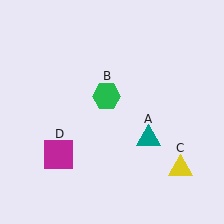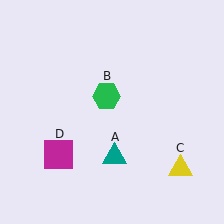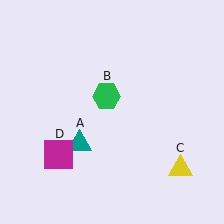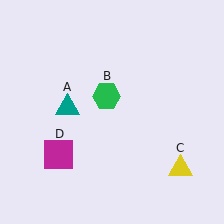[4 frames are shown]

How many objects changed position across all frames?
1 object changed position: teal triangle (object A).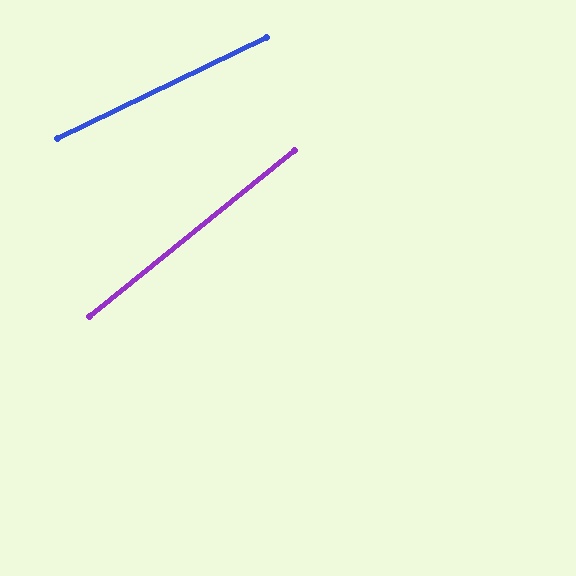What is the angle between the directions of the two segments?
Approximately 13 degrees.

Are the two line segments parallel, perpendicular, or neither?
Neither parallel nor perpendicular — they differ by about 13°.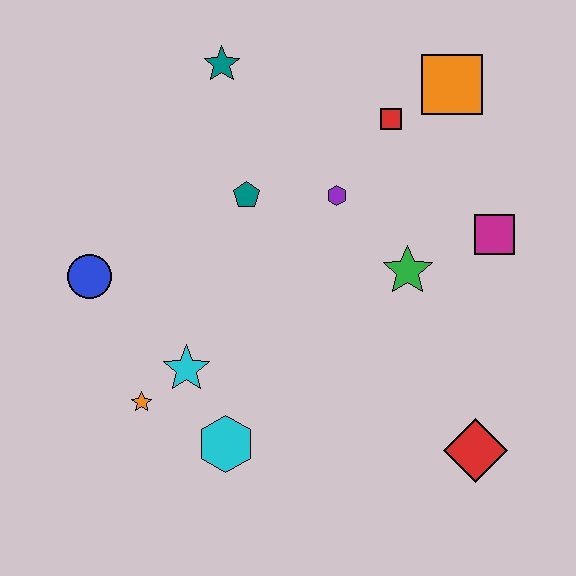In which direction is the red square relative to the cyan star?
The red square is above the cyan star.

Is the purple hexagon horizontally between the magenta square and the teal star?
Yes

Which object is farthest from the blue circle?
The red diamond is farthest from the blue circle.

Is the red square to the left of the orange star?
No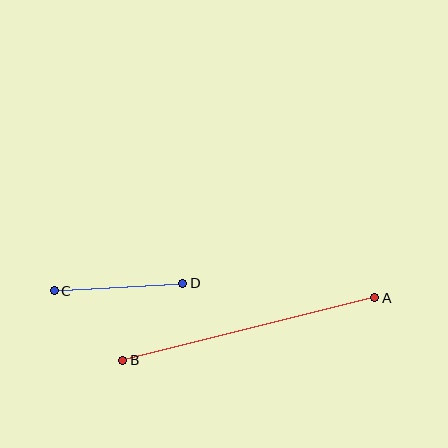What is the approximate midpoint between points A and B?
The midpoint is at approximately (249, 329) pixels.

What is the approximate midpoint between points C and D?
The midpoint is at approximately (118, 287) pixels.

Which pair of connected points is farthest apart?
Points A and B are farthest apart.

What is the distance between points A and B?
The distance is approximately 260 pixels.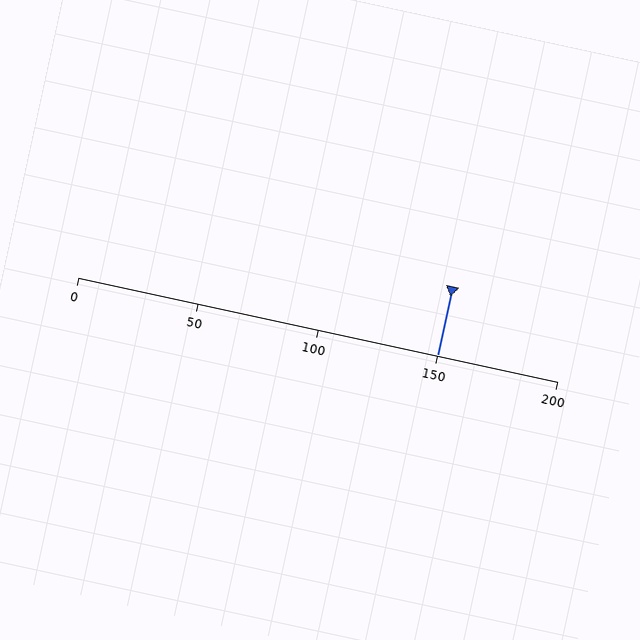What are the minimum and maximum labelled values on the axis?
The axis runs from 0 to 200.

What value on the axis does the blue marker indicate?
The marker indicates approximately 150.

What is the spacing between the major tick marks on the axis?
The major ticks are spaced 50 apart.